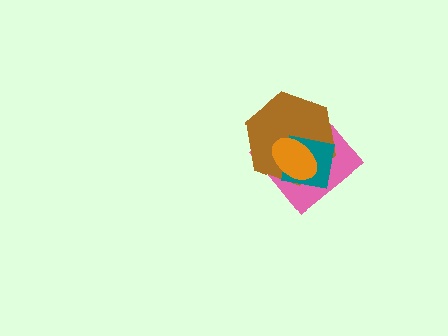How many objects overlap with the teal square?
3 objects overlap with the teal square.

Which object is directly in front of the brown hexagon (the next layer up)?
The teal square is directly in front of the brown hexagon.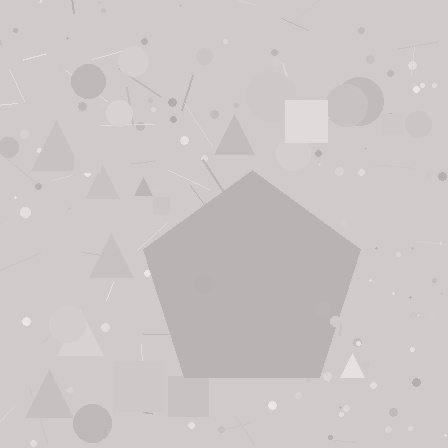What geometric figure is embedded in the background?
A pentagon is embedded in the background.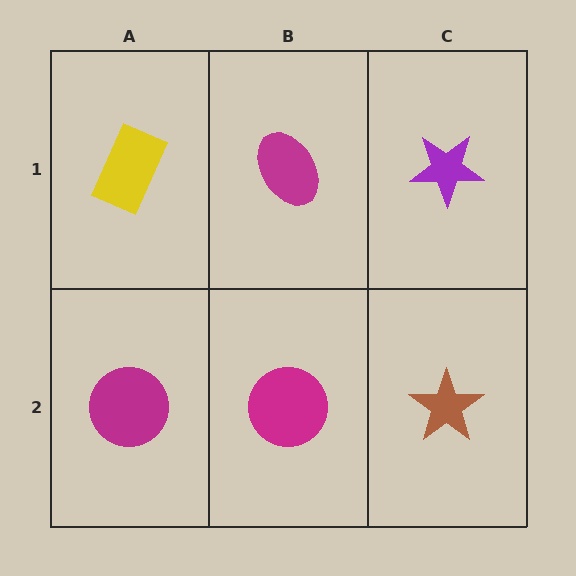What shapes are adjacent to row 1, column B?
A magenta circle (row 2, column B), a yellow rectangle (row 1, column A), a purple star (row 1, column C).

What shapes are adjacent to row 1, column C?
A brown star (row 2, column C), a magenta ellipse (row 1, column B).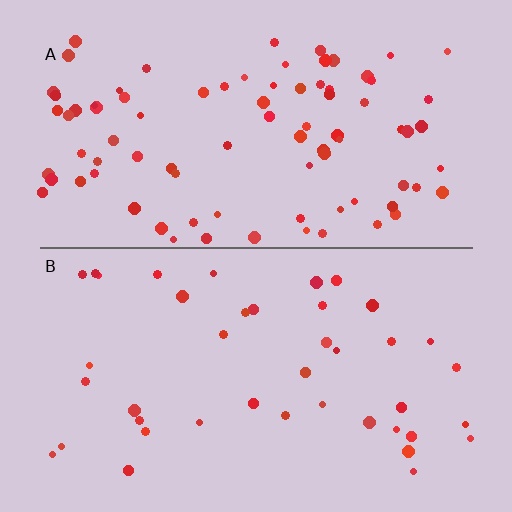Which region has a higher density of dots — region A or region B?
A (the top).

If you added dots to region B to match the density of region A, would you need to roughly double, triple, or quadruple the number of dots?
Approximately double.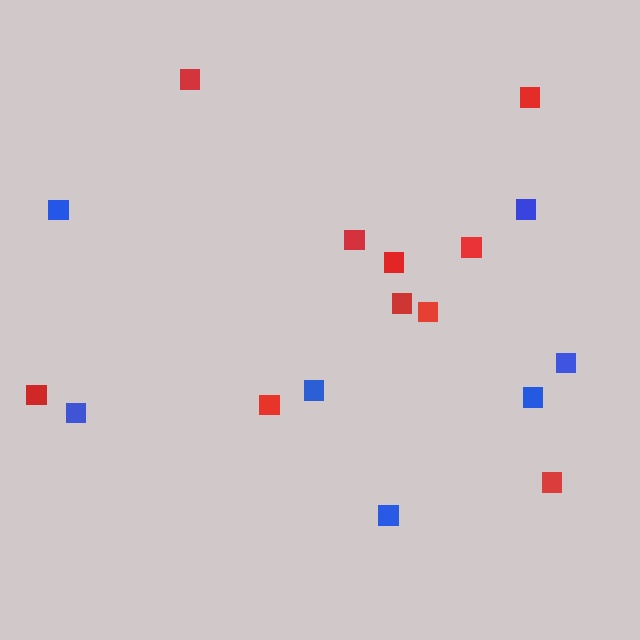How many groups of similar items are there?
There are 2 groups: one group of blue squares (7) and one group of red squares (10).